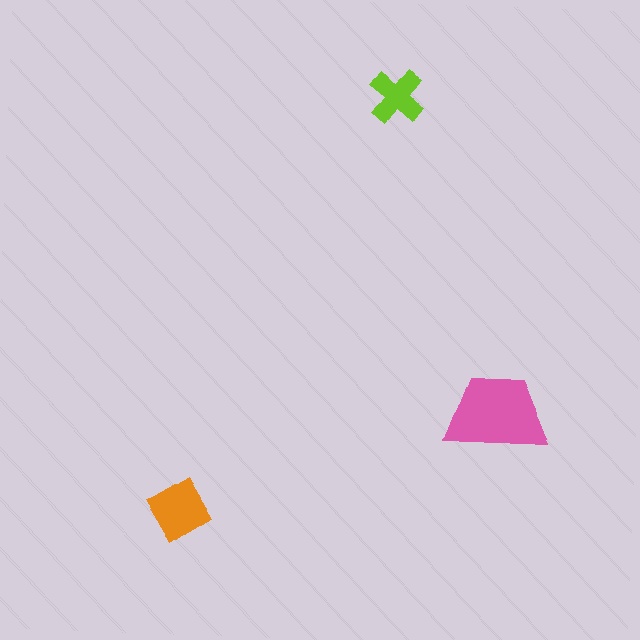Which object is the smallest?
The lime cross.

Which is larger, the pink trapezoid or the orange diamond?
The pink trapezoid.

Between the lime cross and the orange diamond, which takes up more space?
The orange diamond.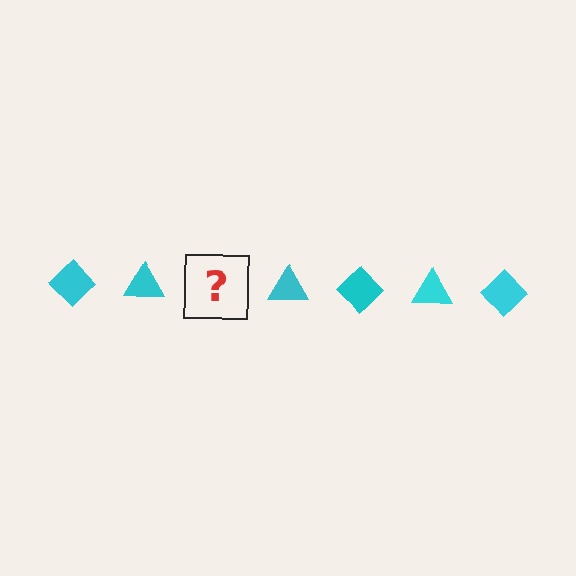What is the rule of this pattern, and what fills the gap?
The rule is that the pattern cycles through diamond, triangle shapes in cyan. The gap should be filled with a cyan diamond.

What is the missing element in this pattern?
The missing element is a cyan diamond.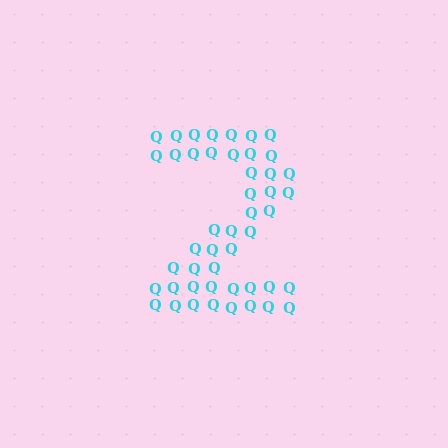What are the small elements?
The small elements are letter Q's.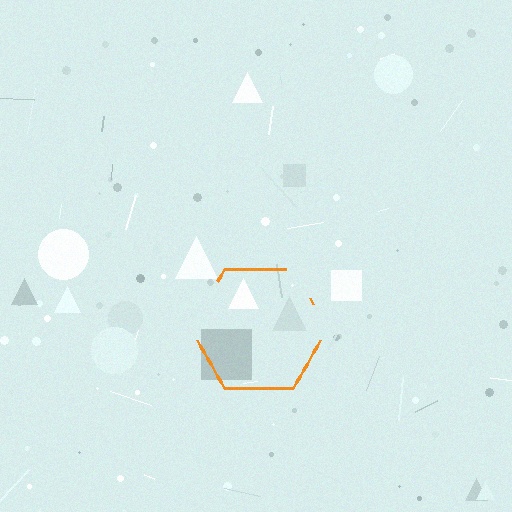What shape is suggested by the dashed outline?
The dashed outline suggests a hexagon.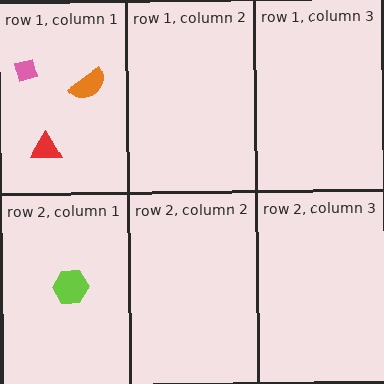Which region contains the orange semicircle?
The row 1, column 1 region.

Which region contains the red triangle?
The row 1, column 1 region.